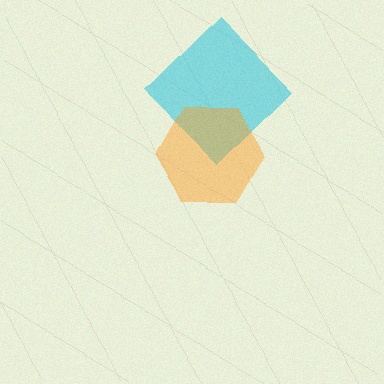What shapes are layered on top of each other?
The layered shapes are: a cyan diamond, an orange hexagon.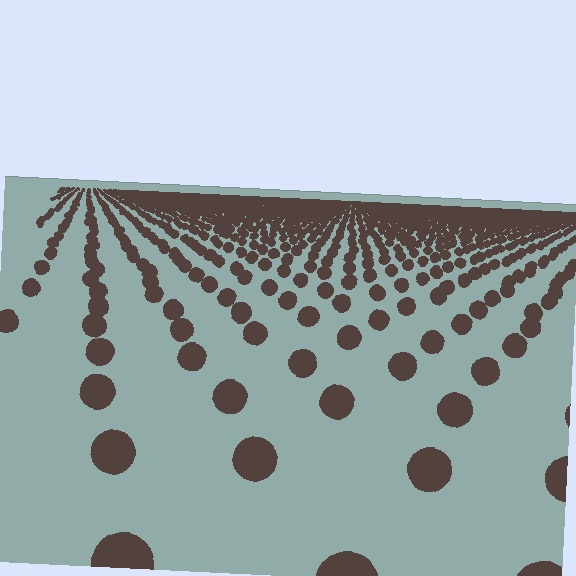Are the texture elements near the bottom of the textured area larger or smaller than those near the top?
Larger. Near the bottom, elements are closer to the viewer and appear at a bigger on-screen size.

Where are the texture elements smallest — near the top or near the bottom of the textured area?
Near the top.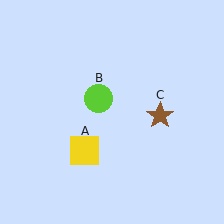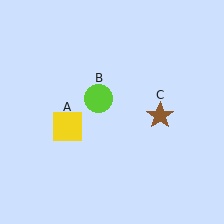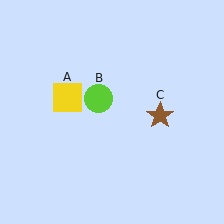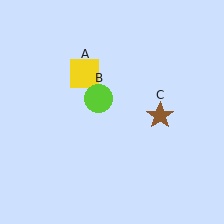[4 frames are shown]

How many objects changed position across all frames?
1 object changed position: yellow square (object A).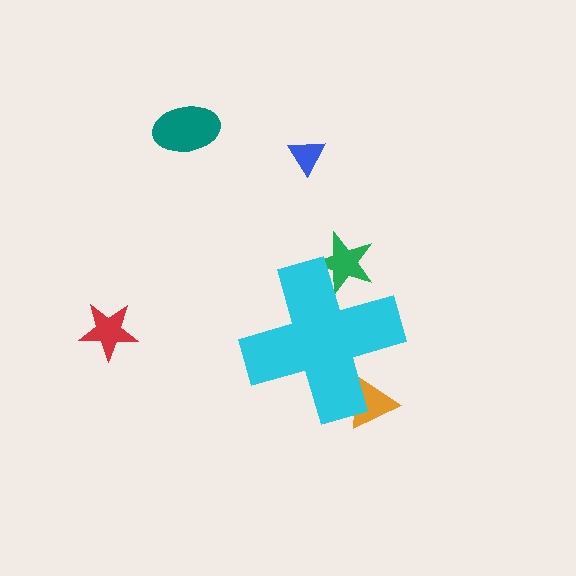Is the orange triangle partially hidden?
Yes, the orange triangle is partially hidden behind the cyan cross.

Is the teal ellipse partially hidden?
No, the teal ellipse is fully visible.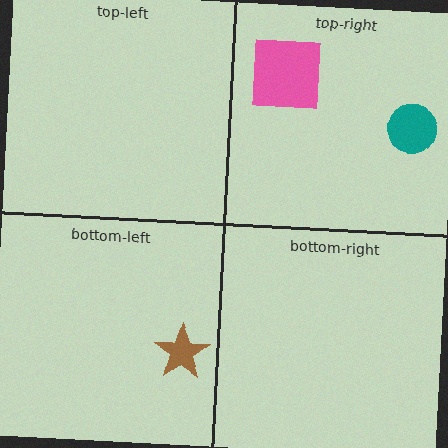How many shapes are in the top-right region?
2.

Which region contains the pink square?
The top-right region.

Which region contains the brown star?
The bottom-left region.